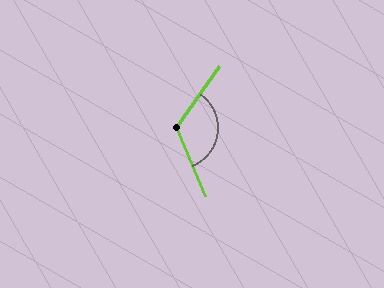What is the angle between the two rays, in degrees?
Approximately 122 degrees.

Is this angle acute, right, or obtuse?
It is obtuse.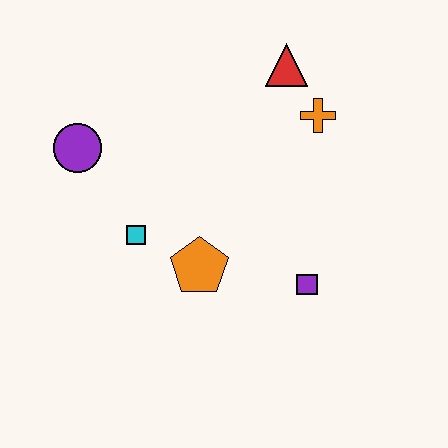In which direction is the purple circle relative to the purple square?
The purple circle is to the left of the purple square.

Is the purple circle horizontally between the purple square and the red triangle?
No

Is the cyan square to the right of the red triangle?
No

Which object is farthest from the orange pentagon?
The red triangle is farthest from the orange pentagon.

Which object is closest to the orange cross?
The red triangle is closest to the orange cross.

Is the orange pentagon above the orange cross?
No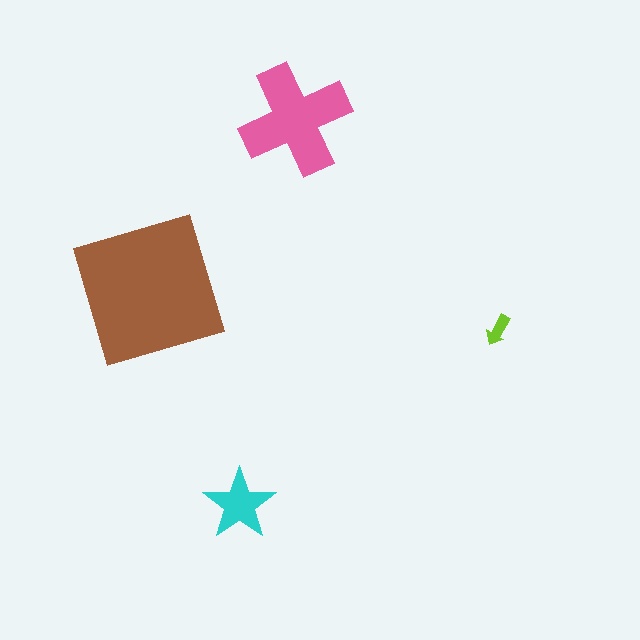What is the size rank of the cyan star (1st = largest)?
3rd.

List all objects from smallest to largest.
The lime arrow, the cyan star, the pink cross, the brown square.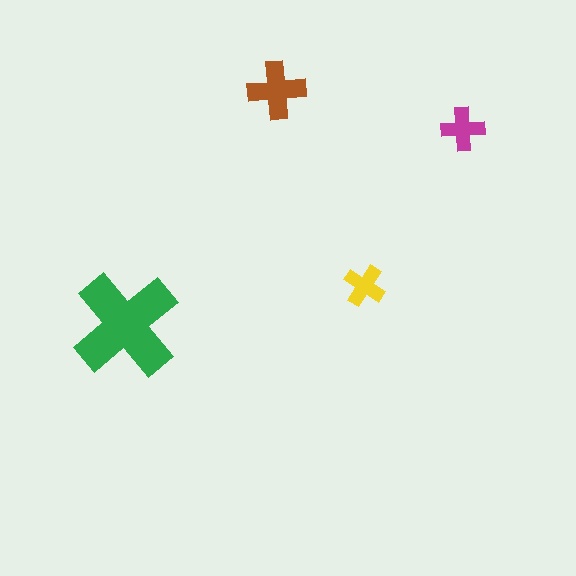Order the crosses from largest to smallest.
the green one, the brown one, the magenta one, the yellow one.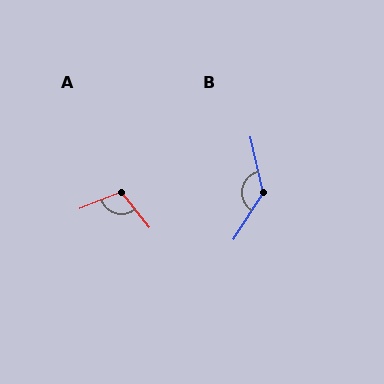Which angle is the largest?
B, at approximately 135 degrees.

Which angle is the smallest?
A, at approximately 107 degrees.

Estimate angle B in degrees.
Approximately 135 degrees.